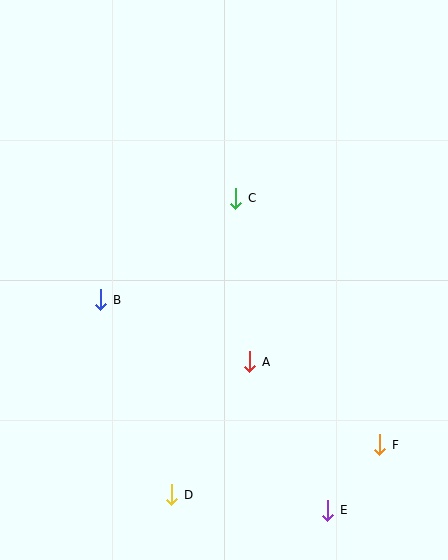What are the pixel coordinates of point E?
Point E is at (328, 510).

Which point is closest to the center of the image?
Point C at (236, 198) is closest to the center.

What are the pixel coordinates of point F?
Point F is at (380, 445).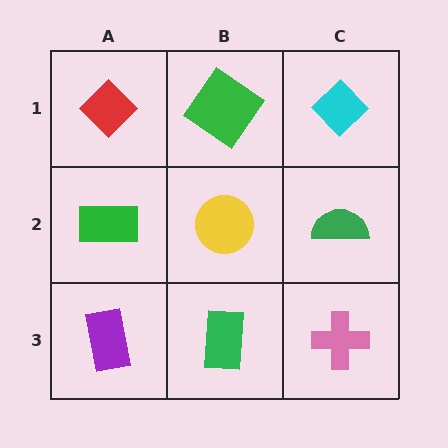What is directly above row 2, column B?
A green diamond.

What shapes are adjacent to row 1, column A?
A green rectangle (row 2, column A), a green diamond (row 1, column B).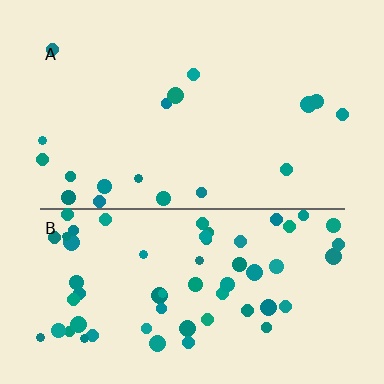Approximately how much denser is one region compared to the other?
Approximately 3.2× — region B over region A.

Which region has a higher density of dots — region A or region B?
B (the bottom).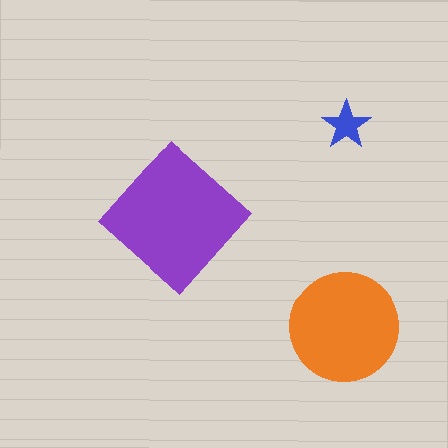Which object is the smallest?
The blue star.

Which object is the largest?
The purple diamond.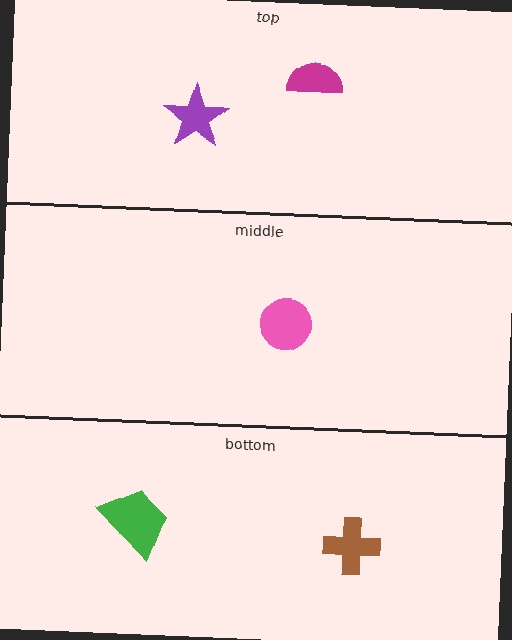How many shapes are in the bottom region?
2.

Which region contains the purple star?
The top region.